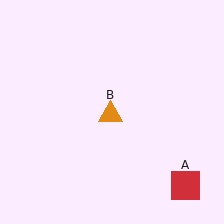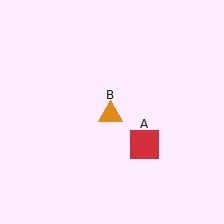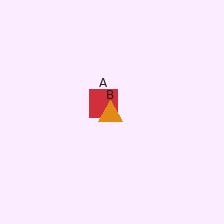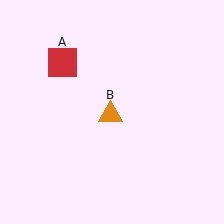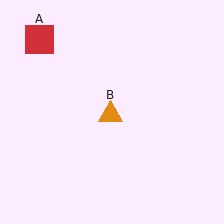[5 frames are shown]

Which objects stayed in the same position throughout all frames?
Orange triangle (object B) remained stationary.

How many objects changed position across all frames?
1 object changed position: red square (object A).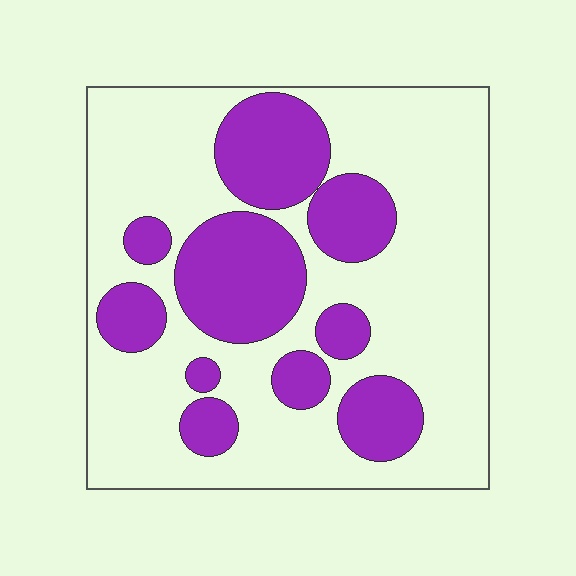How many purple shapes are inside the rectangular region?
10.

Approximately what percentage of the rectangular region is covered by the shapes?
Approximately 30%.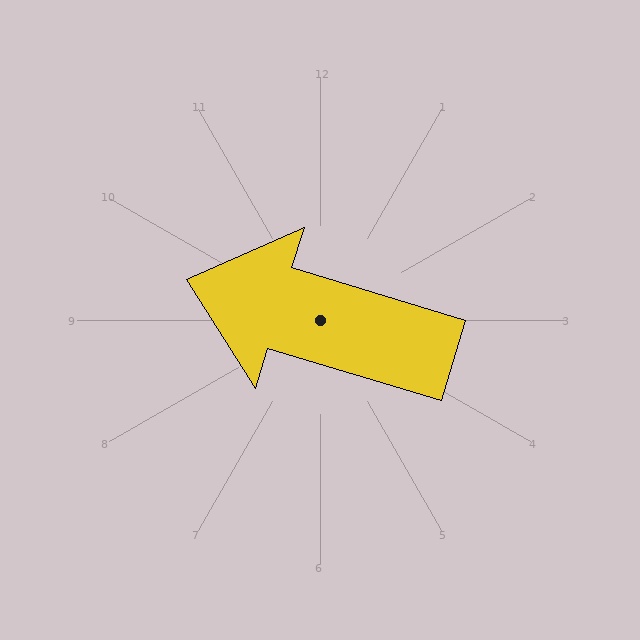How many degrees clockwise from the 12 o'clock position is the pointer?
Approximately 287 degrees.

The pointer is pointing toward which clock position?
Roughly 10 o'clock.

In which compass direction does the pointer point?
West.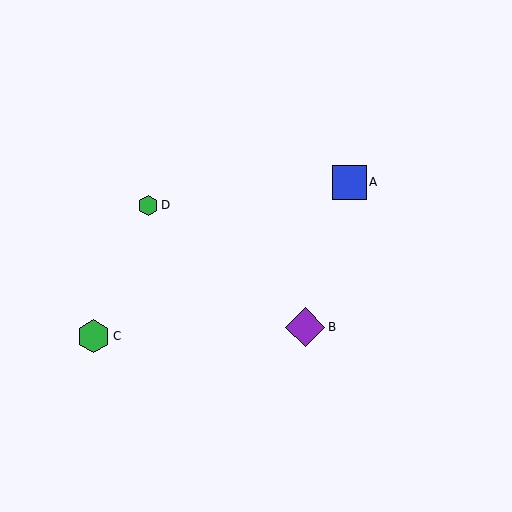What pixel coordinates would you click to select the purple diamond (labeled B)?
Click at (305, 327) to select the purple diamond B.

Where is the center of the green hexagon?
The center of the green hexagon is at (94, 336).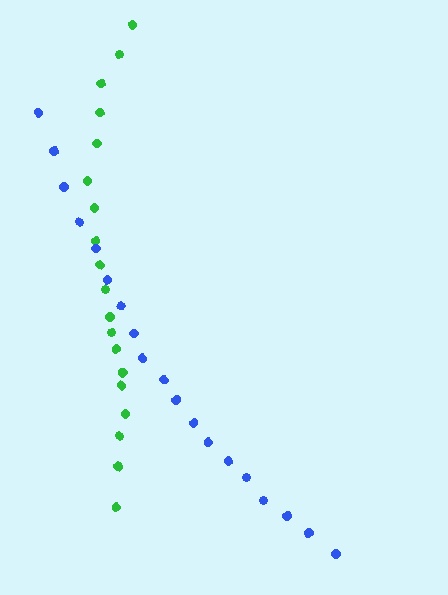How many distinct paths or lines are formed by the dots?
There are 2 distinct paths.